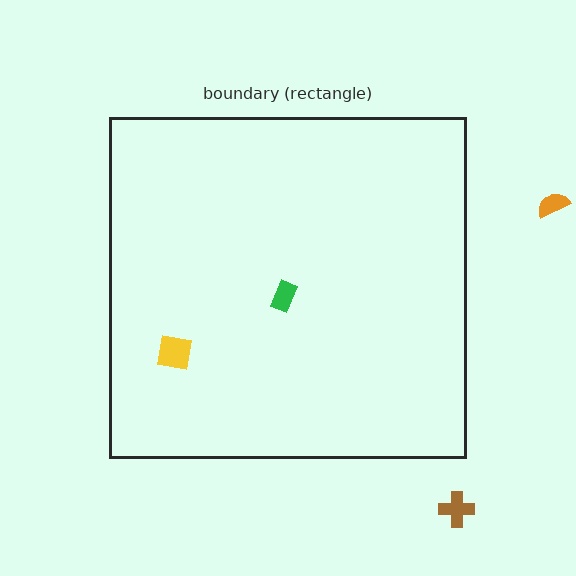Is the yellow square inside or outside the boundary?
Inside.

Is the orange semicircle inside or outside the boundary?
Outside.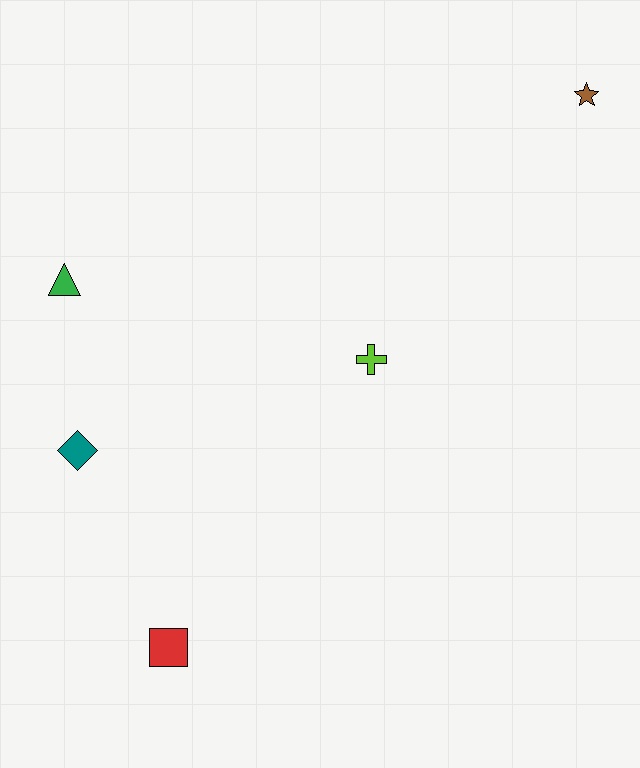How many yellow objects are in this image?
There are no yellow objects.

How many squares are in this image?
There is 1 square.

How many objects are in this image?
There are 5 objects.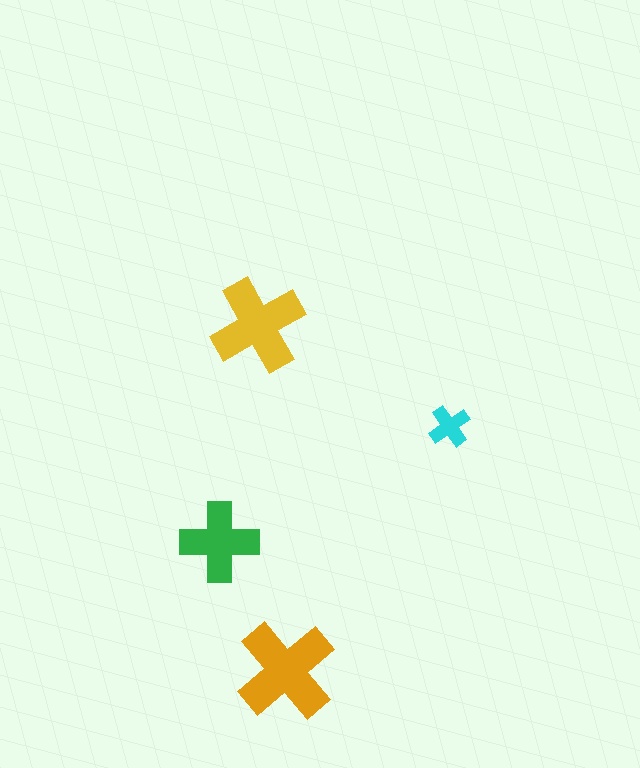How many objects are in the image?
There are 4 objects in the image.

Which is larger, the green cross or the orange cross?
The orange one.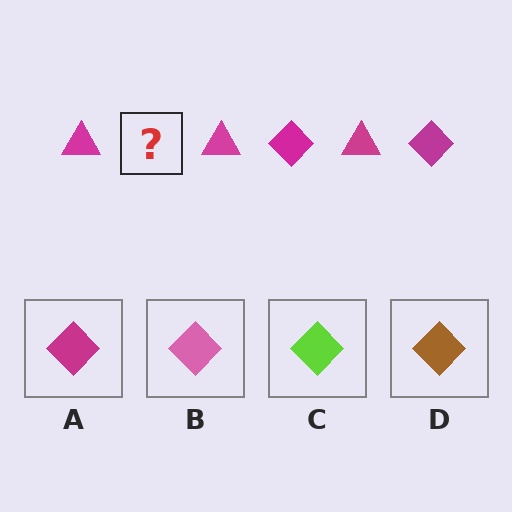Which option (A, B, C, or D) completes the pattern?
A.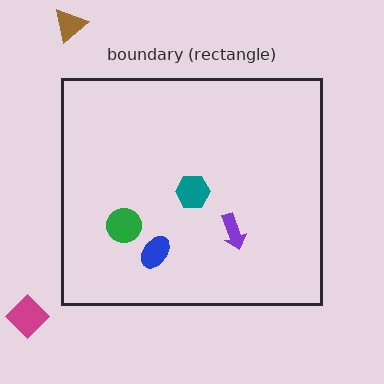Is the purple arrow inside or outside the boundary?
Inside.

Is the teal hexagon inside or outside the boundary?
Inside.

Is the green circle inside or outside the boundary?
Inside.